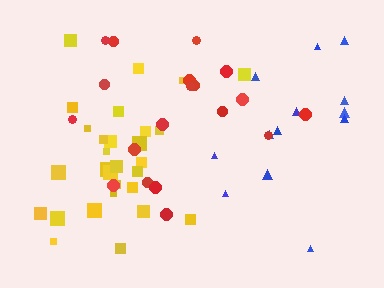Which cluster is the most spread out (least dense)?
Blue.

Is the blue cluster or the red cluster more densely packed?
Red.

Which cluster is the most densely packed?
Yellow.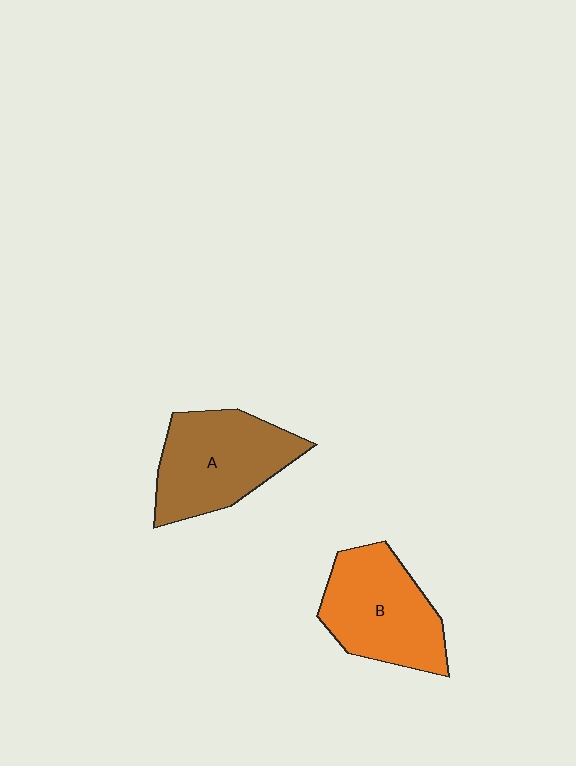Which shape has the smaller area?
Shape B (orange).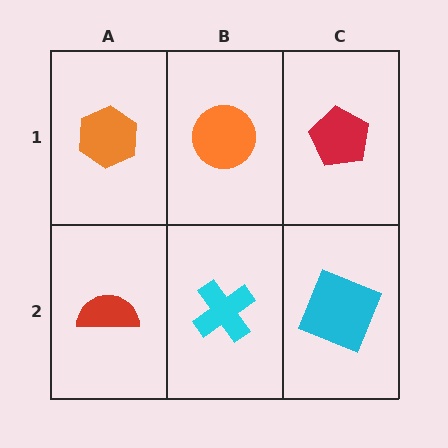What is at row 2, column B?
A cyan cross.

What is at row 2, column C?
A cyan square.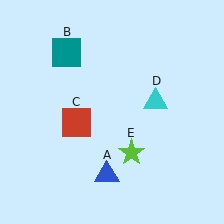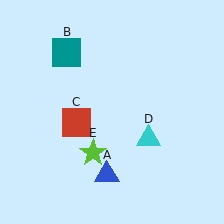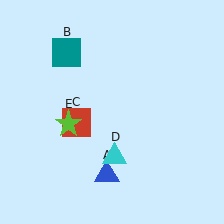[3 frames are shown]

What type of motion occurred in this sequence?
The cyan triangle (object D), lime star (object E) rotated clockwise around the center of the scene.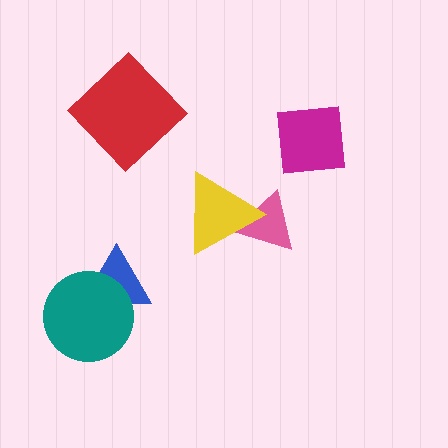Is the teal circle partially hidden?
No, no other shape covers it.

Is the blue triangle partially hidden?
Yes, it is partially covered by another shape.